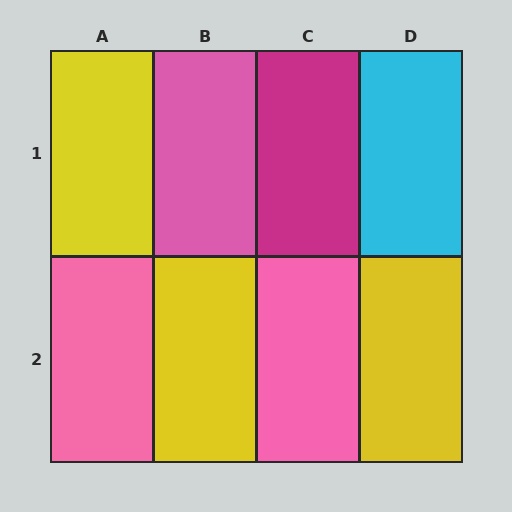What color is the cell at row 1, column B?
Pink.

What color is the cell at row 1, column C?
Magenta.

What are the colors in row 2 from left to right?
Pink, yellow, pink, yellow.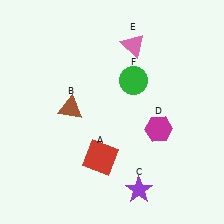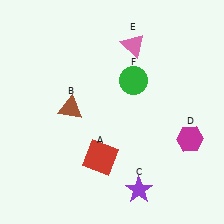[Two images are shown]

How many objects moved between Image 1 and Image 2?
1 object moved between the two images.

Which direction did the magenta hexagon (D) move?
The magenta hexagon (D) moved right.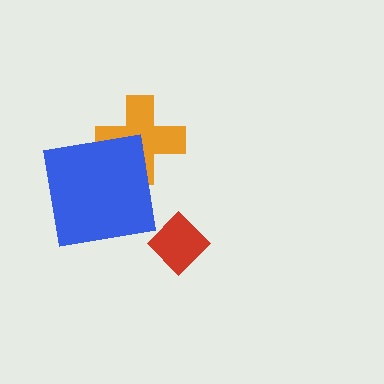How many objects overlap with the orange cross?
1 object overlaps with the orange cross.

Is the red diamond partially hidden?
No, no other shape covers it.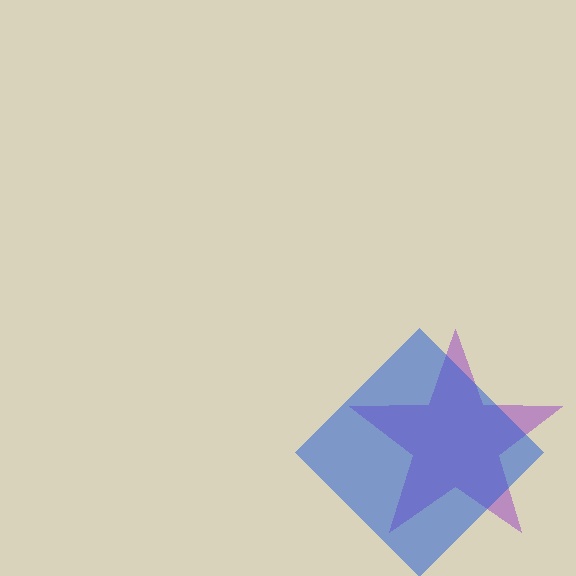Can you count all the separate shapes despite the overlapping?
Yes, there are 2 separate shapes.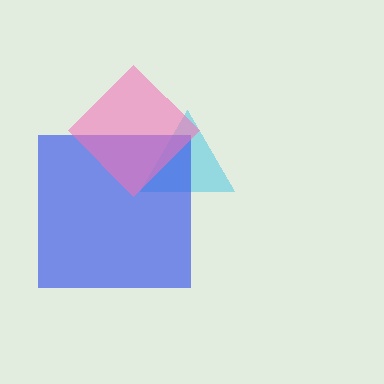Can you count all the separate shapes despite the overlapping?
Yes, there are 3 separate shapes.